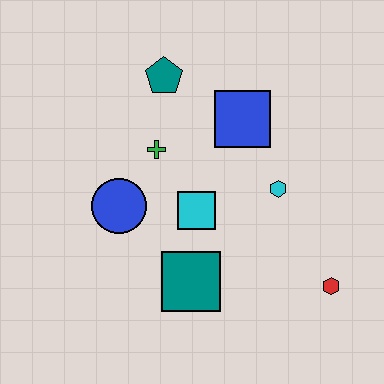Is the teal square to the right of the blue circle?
Yes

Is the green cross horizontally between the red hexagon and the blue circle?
Yes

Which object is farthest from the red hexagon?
The teal pentagon is farthest from the red hexagon.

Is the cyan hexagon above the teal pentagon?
No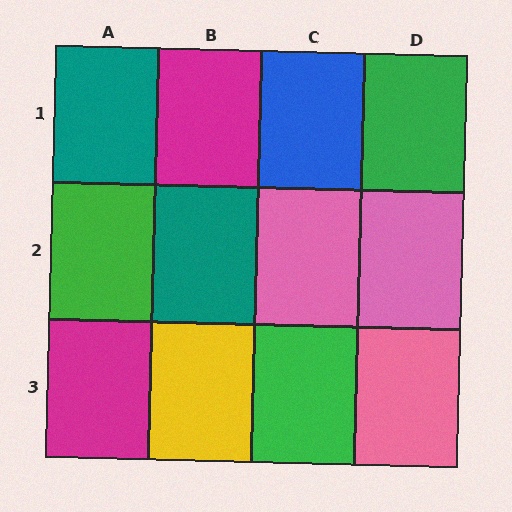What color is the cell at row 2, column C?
Pink.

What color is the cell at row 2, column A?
Green.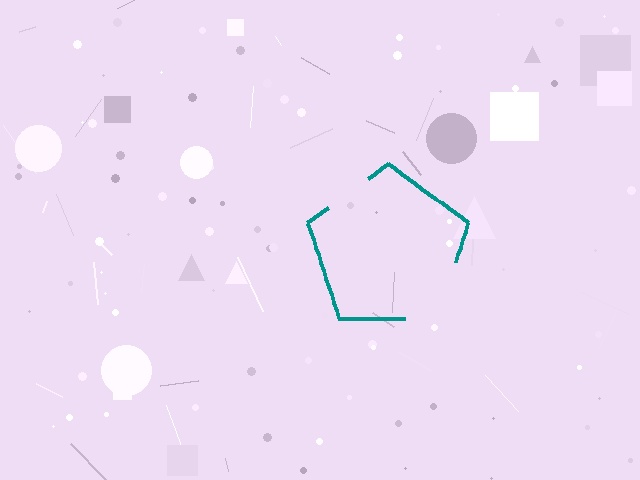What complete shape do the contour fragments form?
The contour fragments form a pentagon.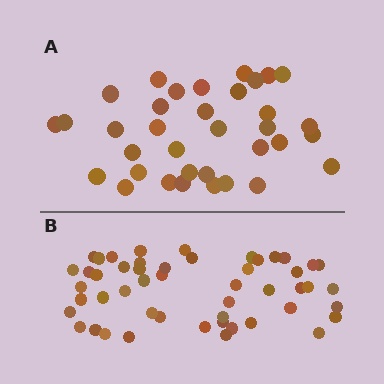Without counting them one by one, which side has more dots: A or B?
Region B (the bottom region) has more dots.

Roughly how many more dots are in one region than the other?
Region B has approximately 15 more dots than region A.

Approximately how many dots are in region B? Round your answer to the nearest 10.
About 50 dots.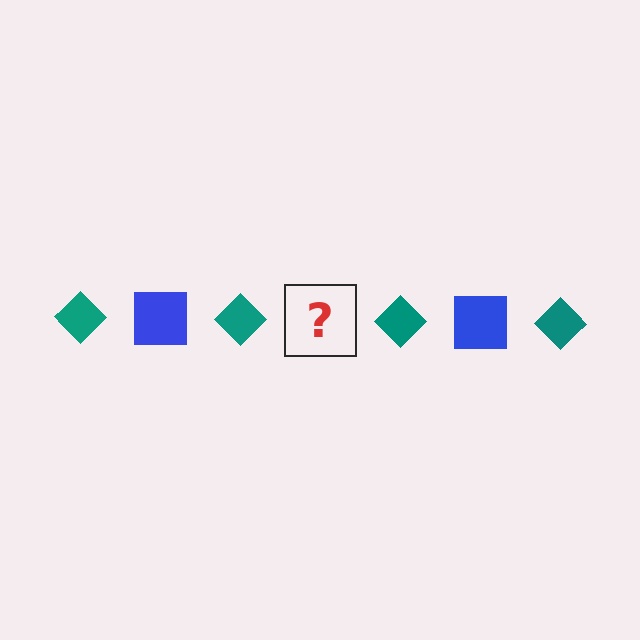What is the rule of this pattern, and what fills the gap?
The rule is that the pattern alternates between teal diamond and blue square. The gap should be filled with a blue square.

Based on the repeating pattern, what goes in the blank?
The blank should be a blue square.